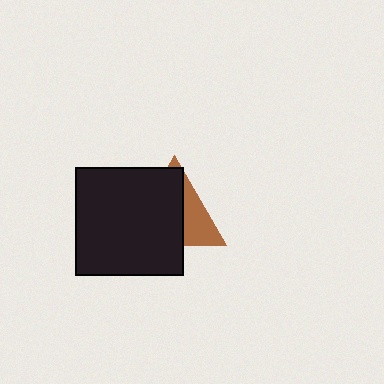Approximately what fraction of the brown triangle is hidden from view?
Roughly 64% of the brown triangle is hidden behind the black square.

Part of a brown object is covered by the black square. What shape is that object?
It is a triangle.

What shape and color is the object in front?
The object in front is a black square.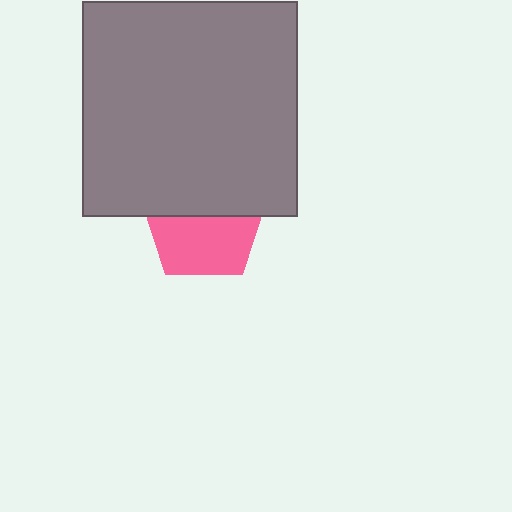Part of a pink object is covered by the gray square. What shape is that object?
It is a pentagon.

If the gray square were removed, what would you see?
You would see the complete pink pentagon.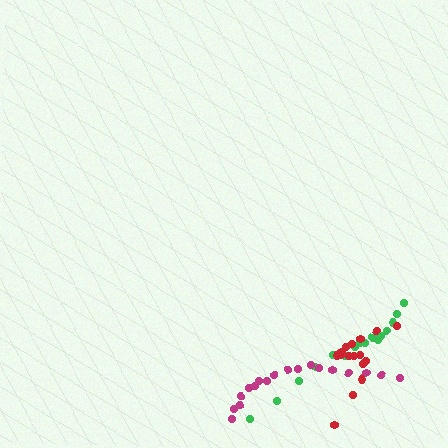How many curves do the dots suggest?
There are 3 distinct paths.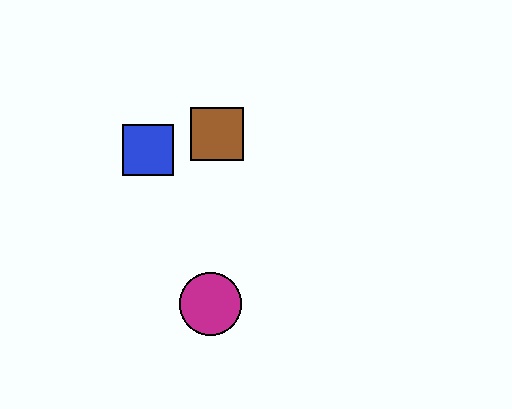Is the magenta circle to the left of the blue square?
No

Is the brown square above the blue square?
Yes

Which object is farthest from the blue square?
The magenta circle is farthest from the blue square.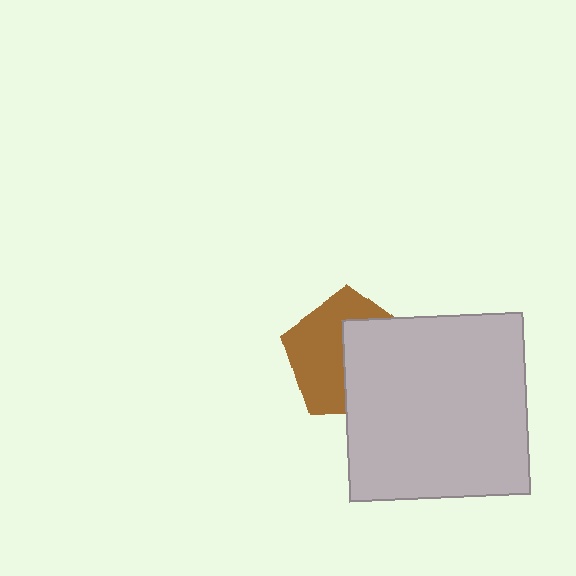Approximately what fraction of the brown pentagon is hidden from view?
Roughly 48% of the brown pentagon is hidden behind the light gray square.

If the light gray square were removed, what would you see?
You would see the complete brown pentagon.